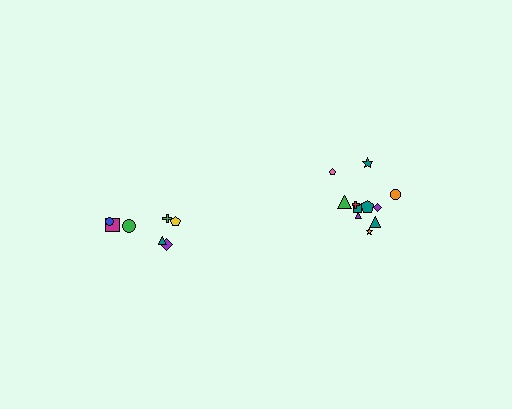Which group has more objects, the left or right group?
The right group.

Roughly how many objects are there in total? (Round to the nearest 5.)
Roughly 20 objects in total.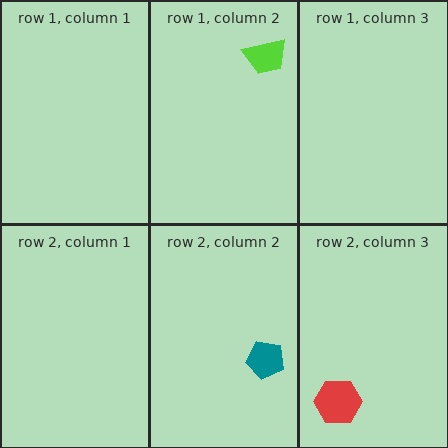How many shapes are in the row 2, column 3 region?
1.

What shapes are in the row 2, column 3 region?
The red hexagon.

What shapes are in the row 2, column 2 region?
The teal pentagon.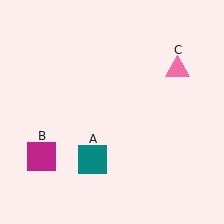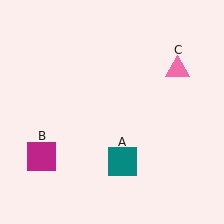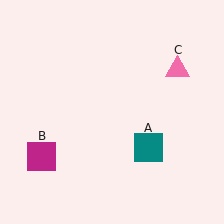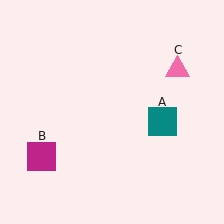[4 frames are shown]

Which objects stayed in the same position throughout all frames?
Magenta square (object B) and pink triangle (object C) remained stationary.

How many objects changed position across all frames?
1 object changed position: teal square (object A).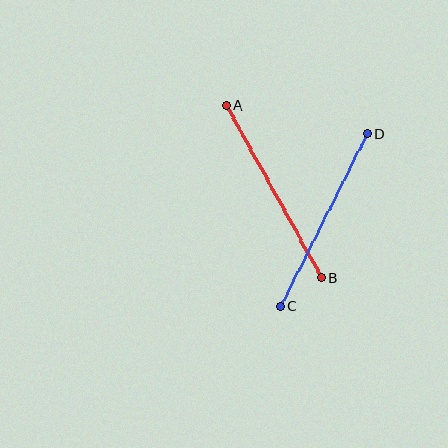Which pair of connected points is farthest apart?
Points A and B are farthest apart.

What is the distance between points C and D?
The distance is approximately 193 pixels.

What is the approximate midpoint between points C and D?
The midpoint is at approximately (324, 220) pixels.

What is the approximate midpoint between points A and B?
The midpoint is at approximately (274, 191) pixels.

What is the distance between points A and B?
The distance is approximately 197 pixels.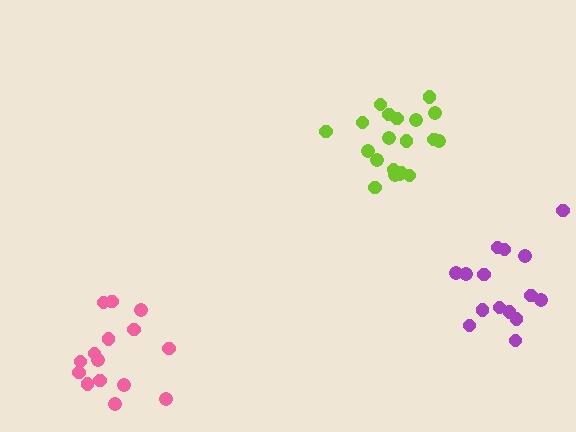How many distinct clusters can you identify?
There are 3 distinct clusters.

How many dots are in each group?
Group 1: 20 dots, Group 2: 15 dots, Group 3: 15 dots (50 total).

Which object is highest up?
The lime cluster is topmost.